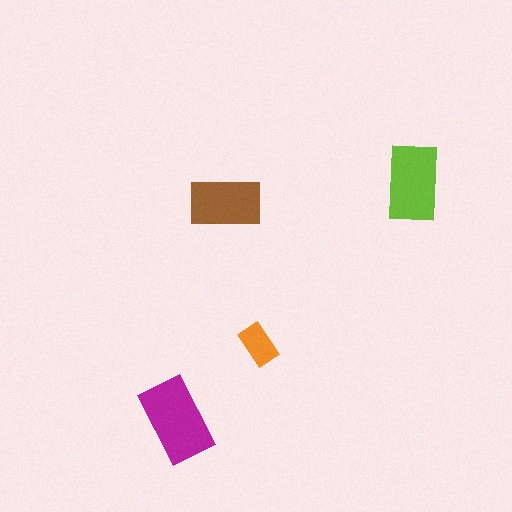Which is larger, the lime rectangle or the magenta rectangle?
The magenta one.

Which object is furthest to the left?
The magenta rectangle is leftmost.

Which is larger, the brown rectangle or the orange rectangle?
The brown one.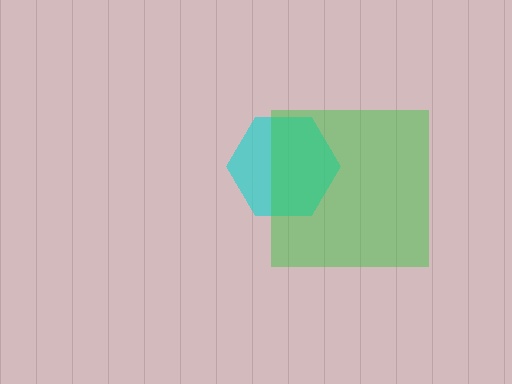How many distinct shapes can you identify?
There are 2 distinct shapes: a cyan hexagon, a green square.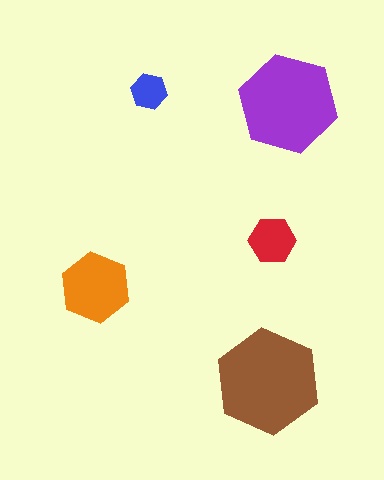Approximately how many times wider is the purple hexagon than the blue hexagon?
About 2.5 times wider.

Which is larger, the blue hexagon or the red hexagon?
The red one.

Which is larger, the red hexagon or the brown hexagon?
The brown one.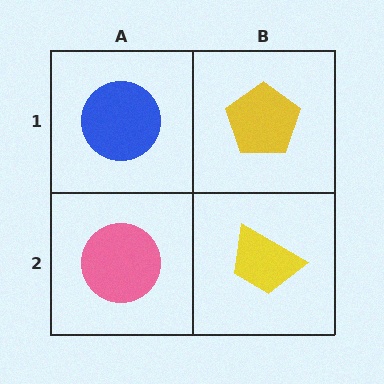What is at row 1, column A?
A blue circle.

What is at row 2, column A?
A pink circle.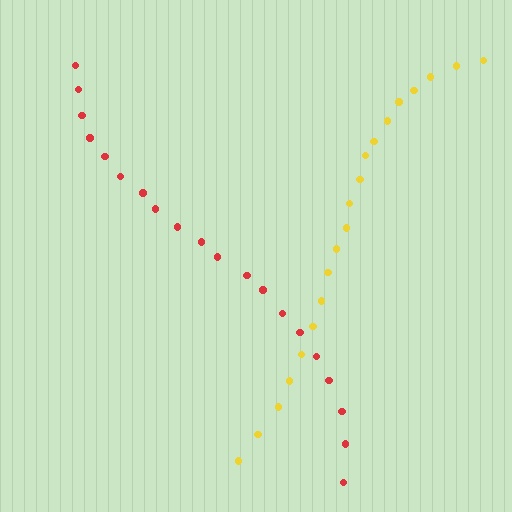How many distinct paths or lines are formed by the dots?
There are 2 distinct paths.